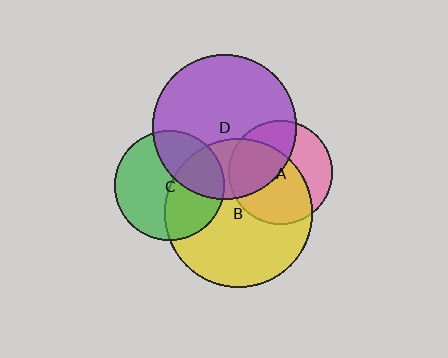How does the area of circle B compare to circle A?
Approximately 2.1 times.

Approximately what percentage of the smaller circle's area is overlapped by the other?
Approximately 30%.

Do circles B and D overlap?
Yes.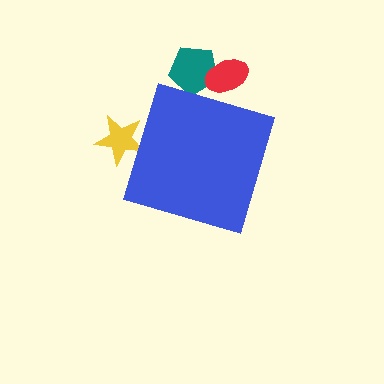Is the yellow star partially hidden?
Yes, the yellow star is partially hidden behind the blue diamond.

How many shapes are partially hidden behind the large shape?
3 shapes are partially hidden.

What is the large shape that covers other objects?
A blue diamond.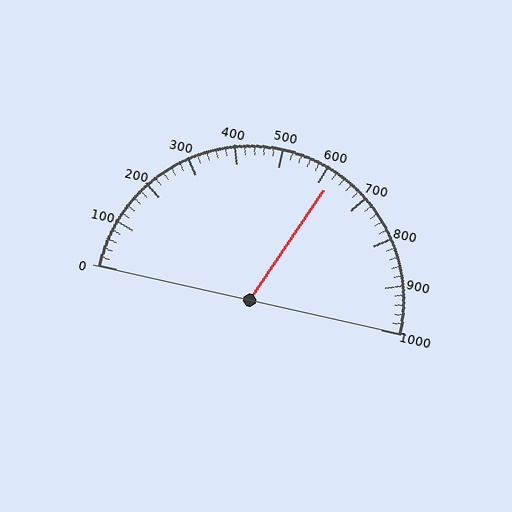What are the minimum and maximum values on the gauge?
The gauge ranges from 0 to 1000.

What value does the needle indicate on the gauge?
The needle indicates approximately 620.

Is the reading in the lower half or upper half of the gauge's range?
The reading is in the upper half of the range (0 to 1000).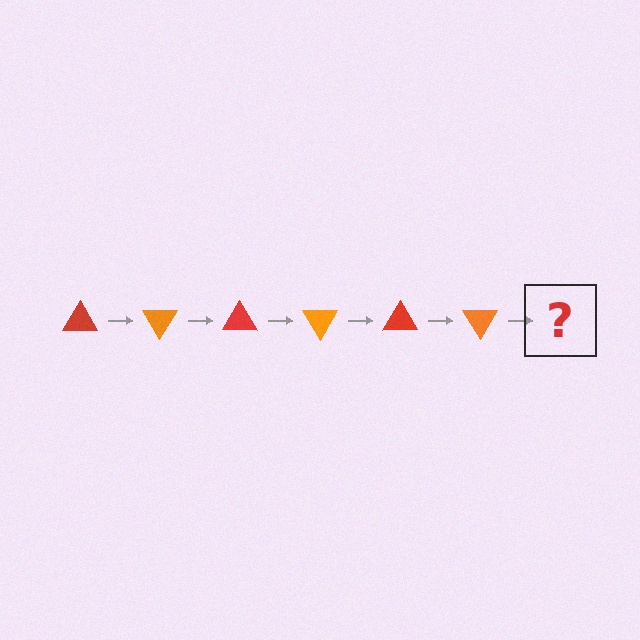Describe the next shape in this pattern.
It should be a red triangle, rotated 360 degrees from the start.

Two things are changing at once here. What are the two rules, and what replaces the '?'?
The two rules are that it rotates 60 degrees each step and the color cycles through red and orange. The '?' should be a red triangle, rotated 360 degrees from the start.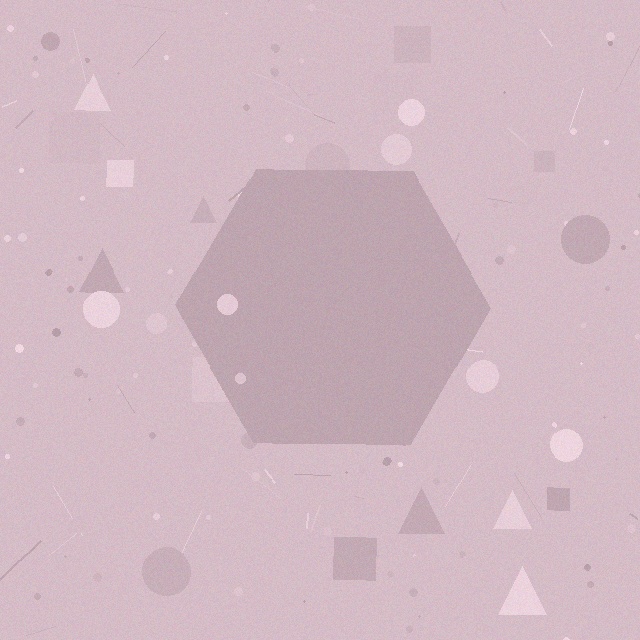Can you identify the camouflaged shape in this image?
The camouflaged shape is a hexagon.